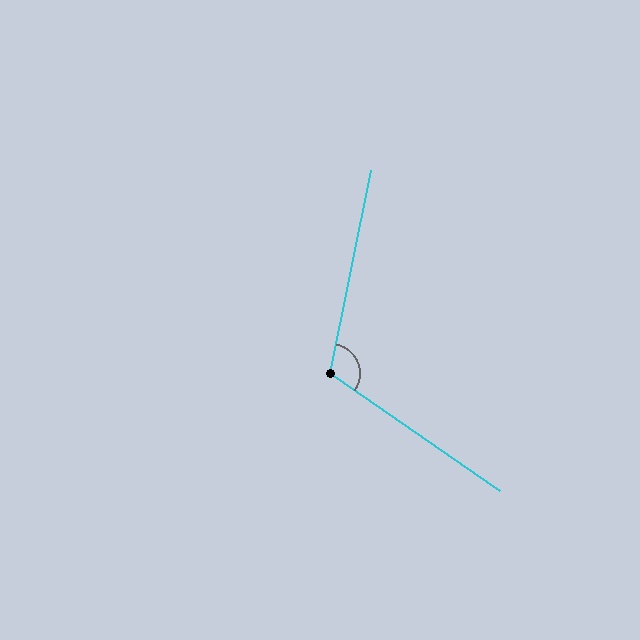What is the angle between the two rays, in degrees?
Approximately 113 degrees.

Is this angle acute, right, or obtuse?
It is obtuse.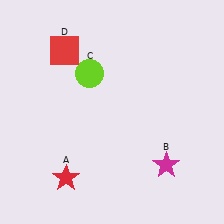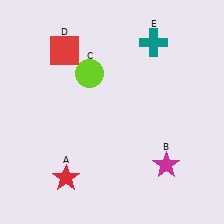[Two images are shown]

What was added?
A teal cross (E) was added in Image 2.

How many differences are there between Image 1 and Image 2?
There is 1 difference between the two images.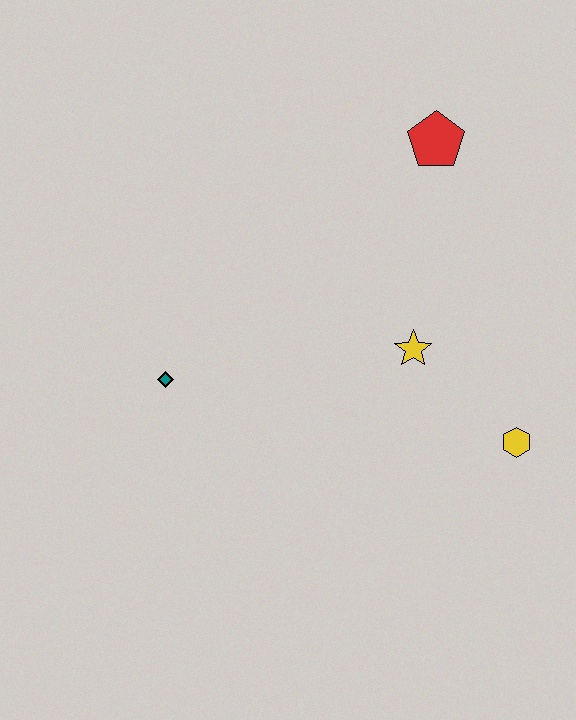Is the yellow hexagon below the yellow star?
Yes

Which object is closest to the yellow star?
The yellow hexagon is closest to the yellow star.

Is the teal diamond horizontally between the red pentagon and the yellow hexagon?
No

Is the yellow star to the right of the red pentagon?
No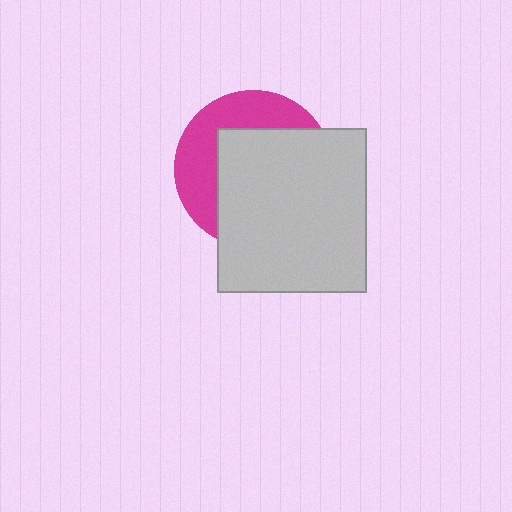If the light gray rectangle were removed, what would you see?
You would see the complete magenta circle.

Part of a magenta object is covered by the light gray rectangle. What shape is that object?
It is a circle.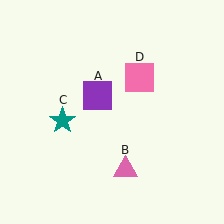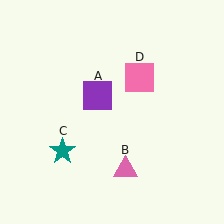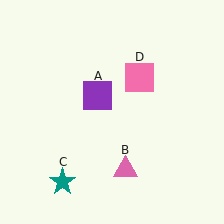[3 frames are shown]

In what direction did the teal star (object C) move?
The teal star (object C) moved down.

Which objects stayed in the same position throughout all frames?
Purple square (object A) and pink triangle (object B) and pink square (object D) remained stationary.